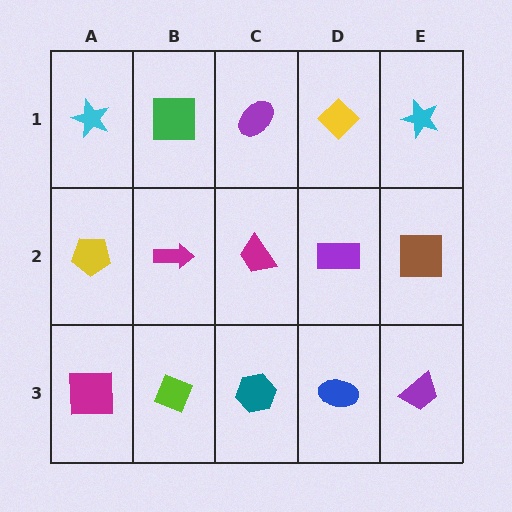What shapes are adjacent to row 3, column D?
A purple rectangle (row 2, column D), a teal hexagon (row 3, column C), a purple trapezoid (row 3, column E).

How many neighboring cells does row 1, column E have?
2.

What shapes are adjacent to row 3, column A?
A yellow pentagon (row 2, column A), a lime diamond (row 3, column B).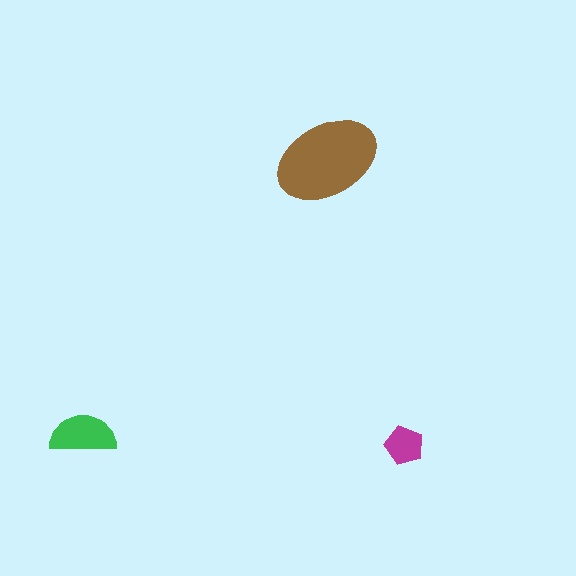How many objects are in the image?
There are 3 objects in the image.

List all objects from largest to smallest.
The brown ellipse, the green semicircle, the magenta pentagon.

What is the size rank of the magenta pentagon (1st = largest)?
3rd.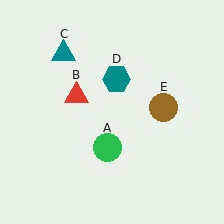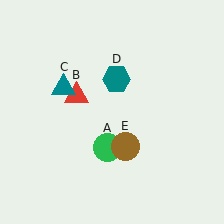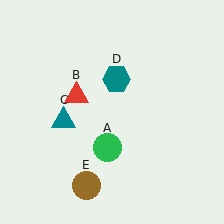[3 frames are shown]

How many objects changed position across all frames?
2 objects changed position: teal triangle (object C), brown circle (object E).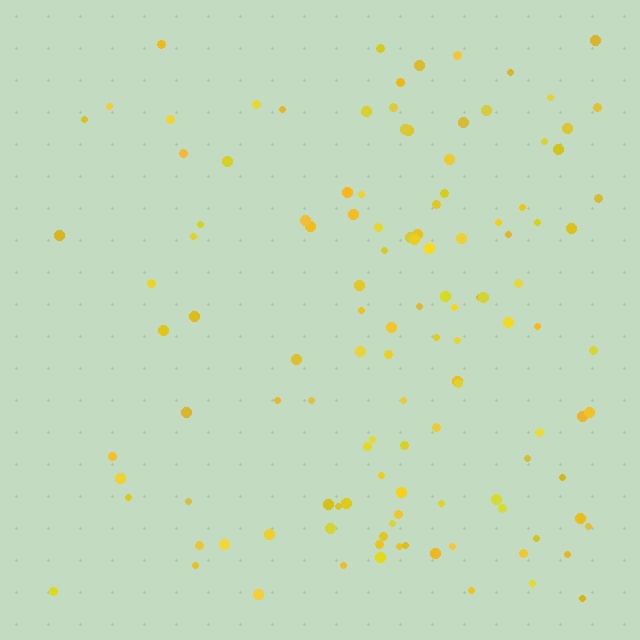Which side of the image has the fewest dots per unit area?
The left.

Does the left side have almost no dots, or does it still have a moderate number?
Still a moderate number, just noticeably fewer than the right.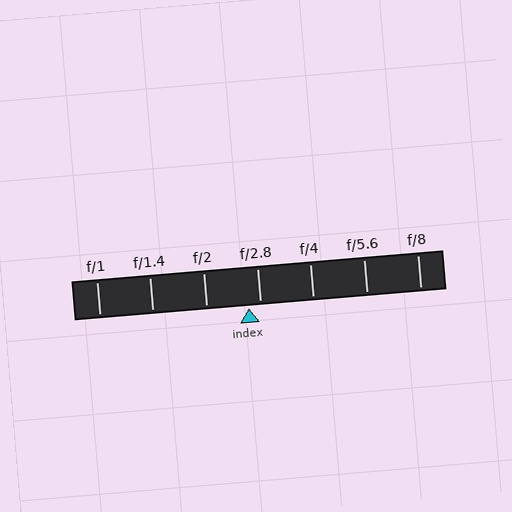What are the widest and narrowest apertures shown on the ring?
The widest aperture shown is f/1 and the narrowest is f/8.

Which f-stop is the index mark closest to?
The index mark is closest to f/2.8.